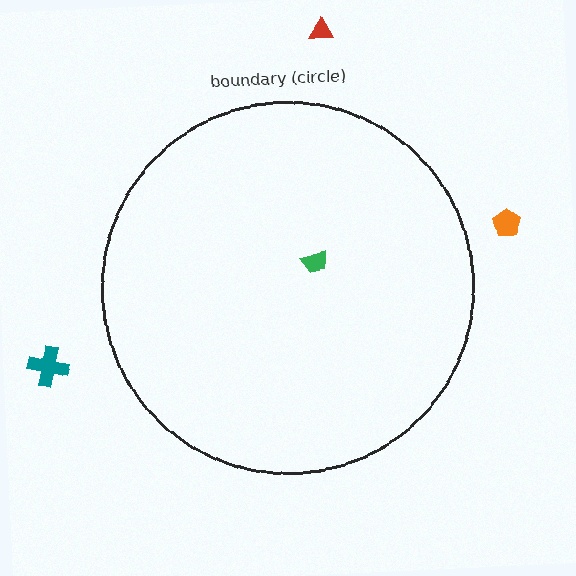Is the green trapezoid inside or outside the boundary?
Inside.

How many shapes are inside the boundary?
1 inside, 3 outside.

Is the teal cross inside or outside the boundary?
Outside.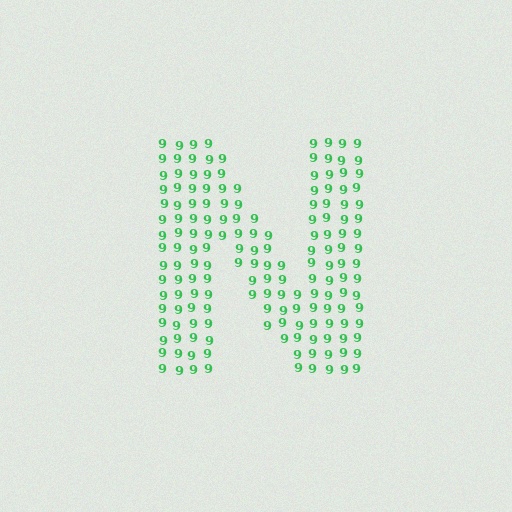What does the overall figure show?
The overall figure shows the letter N.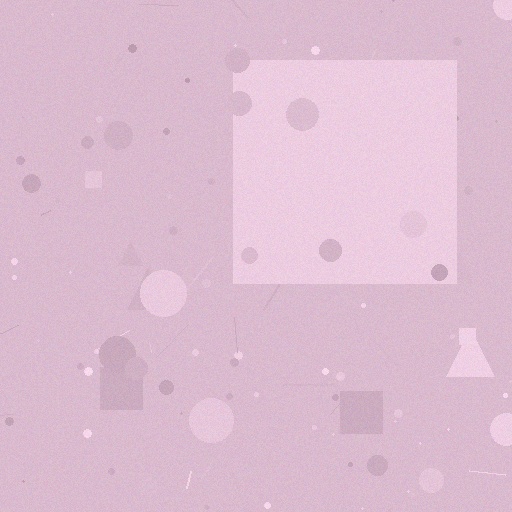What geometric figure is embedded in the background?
A square is embedded in the background.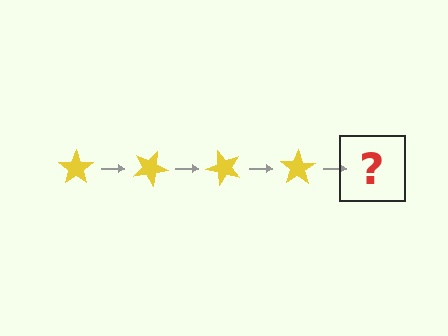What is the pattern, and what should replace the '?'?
The pattern is that the star rotates 25 degrees each step. The '?' should be a yellow star rotated 100 degrees.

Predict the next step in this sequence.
The next step is a yellow star rotated 100 degrees.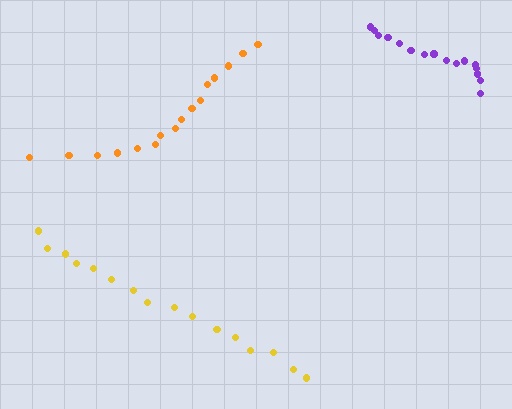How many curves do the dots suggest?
There are 3 distinct paths.